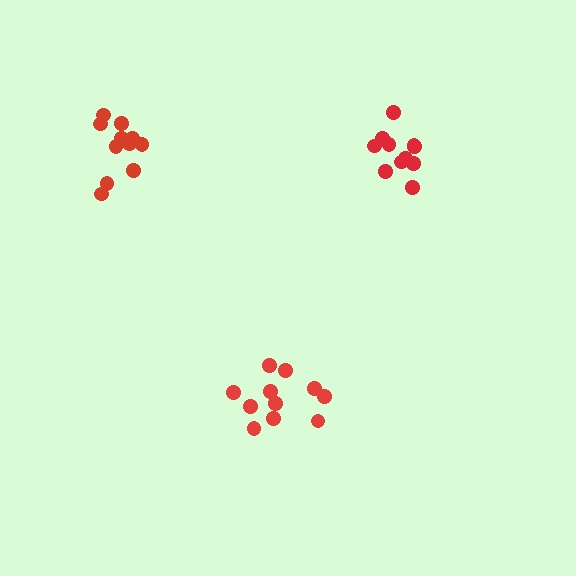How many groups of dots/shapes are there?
There are 3 groups.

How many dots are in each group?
Group 1: 11 dots, Group 2: 11 dots, Group 3: 11 dots (33 total).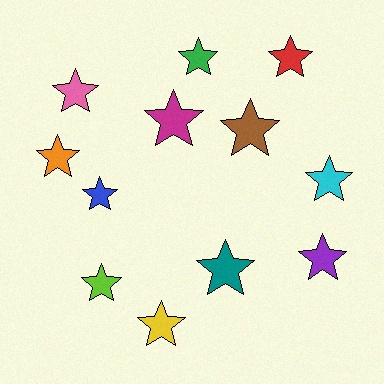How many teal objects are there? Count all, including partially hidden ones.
There is 1 teal object.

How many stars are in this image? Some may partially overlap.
There are 12 stars.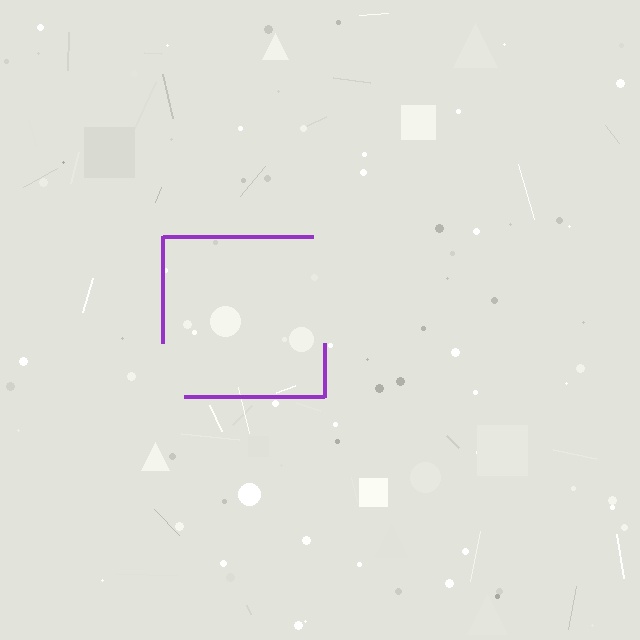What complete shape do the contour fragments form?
The contour fragments form a square.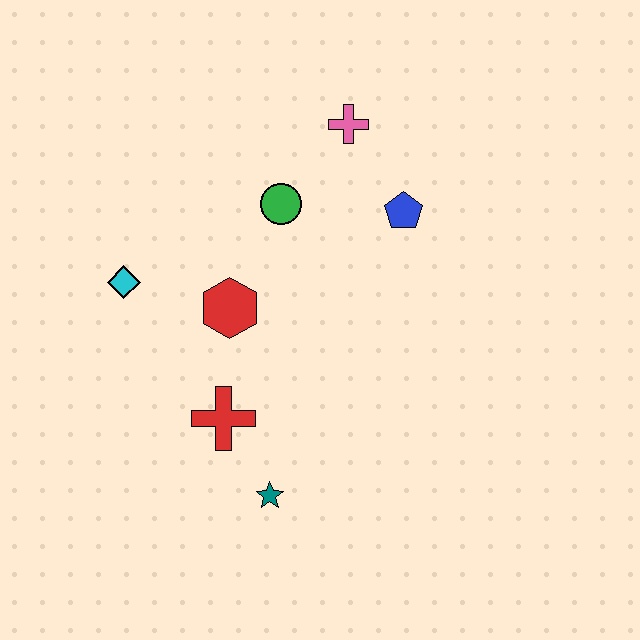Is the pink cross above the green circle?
Yes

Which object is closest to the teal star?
The red cross is closest to the teal star.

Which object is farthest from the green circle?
The teal star is farthest from the green circle.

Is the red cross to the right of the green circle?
No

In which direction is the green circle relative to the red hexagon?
The green circle is above the red hexagon.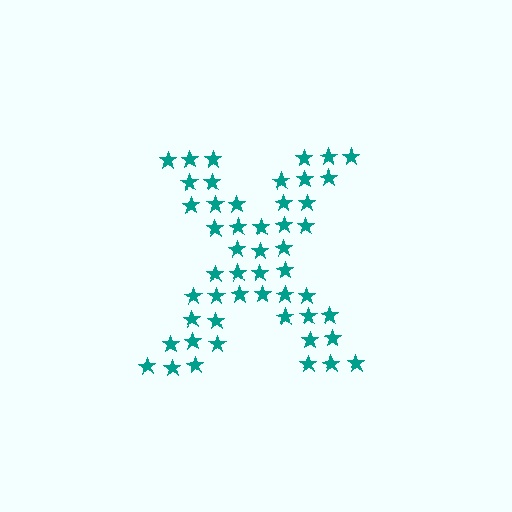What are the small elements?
The small elements are stars.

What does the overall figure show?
The overall figure shows the letter X.